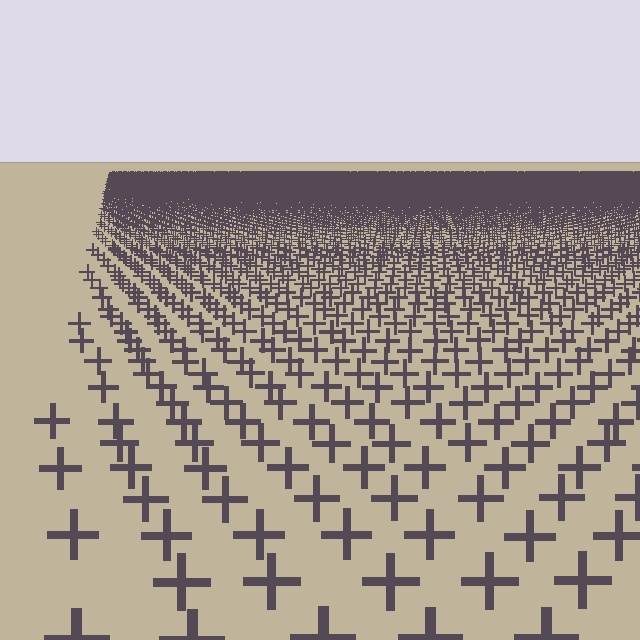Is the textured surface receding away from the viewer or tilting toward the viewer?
The surface is receding away from the viewer. Texture elements get smaller and denser toward the top.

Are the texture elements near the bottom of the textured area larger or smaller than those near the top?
Larger. Near the bottom, elements are closer to the viewer and appear at a bigger on-screen size.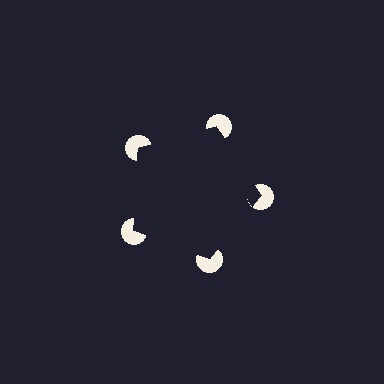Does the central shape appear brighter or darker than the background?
It typically appears slightly darker than the background, even though no actual brightness change is drawn.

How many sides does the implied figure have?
5 sides.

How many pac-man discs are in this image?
There are 5 — one at each vertex of the illusory pentagon.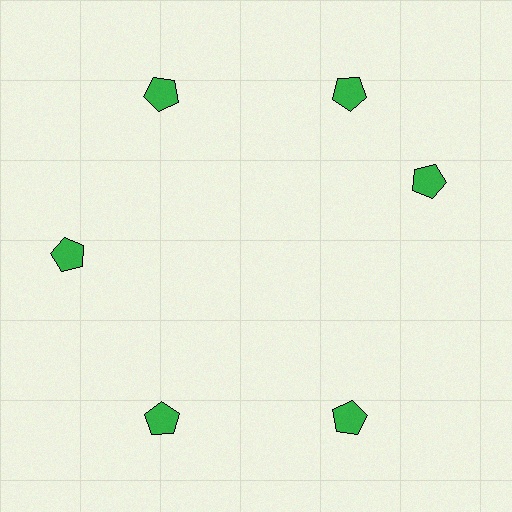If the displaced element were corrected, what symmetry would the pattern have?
It would have 6-fold rotational symmetry — the pattern would map onto itself every 60 degrees.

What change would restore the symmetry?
The symmetry would be restored by rotating it back into even spacing with its neighbors so that all 6 pentagons sit at equal angles and equal distance from the center.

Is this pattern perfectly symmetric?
No. The 6 green pentagons are arranged in a ring, but one element near the 3 o'clock position is rotated out of alignment along the ring, breaking the 6-fold rotational symmetry.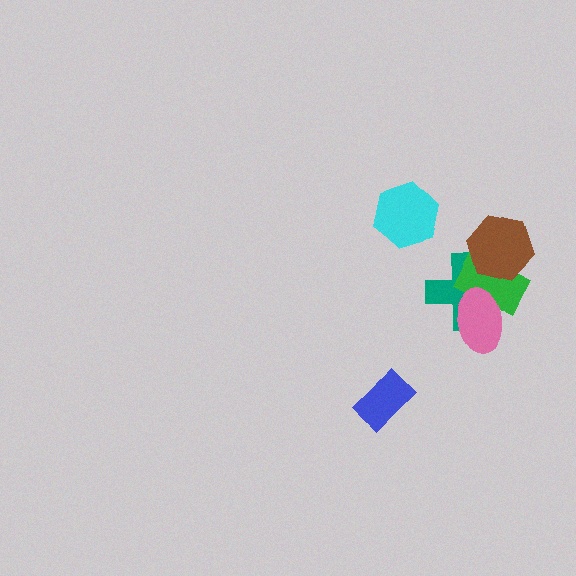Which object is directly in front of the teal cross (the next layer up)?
The green rectangle is directly in front of the teal cross.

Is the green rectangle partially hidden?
Yes, it is partially covered by another shape.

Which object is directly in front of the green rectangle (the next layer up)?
The brown hexagon is directly in front of the green rectangle.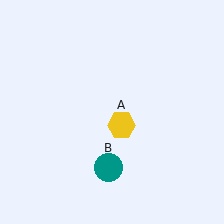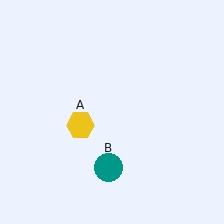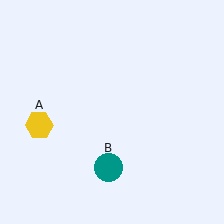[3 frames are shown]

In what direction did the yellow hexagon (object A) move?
The yellow hexagon (object A) moved left.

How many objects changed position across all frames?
1 object changed position: yellow hexagon (object A).